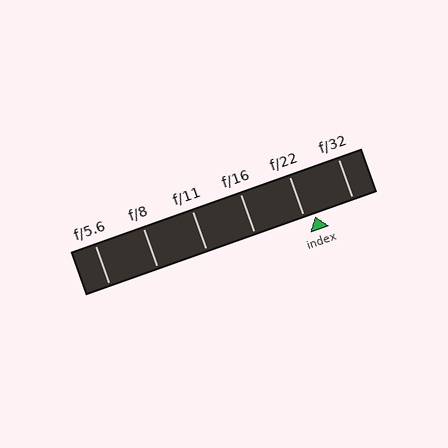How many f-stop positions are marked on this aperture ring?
There are 6 f-stop positions marked.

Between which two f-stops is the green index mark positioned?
The index mark is between f/22 and f/32.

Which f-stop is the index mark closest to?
The index mark is closest to f/22.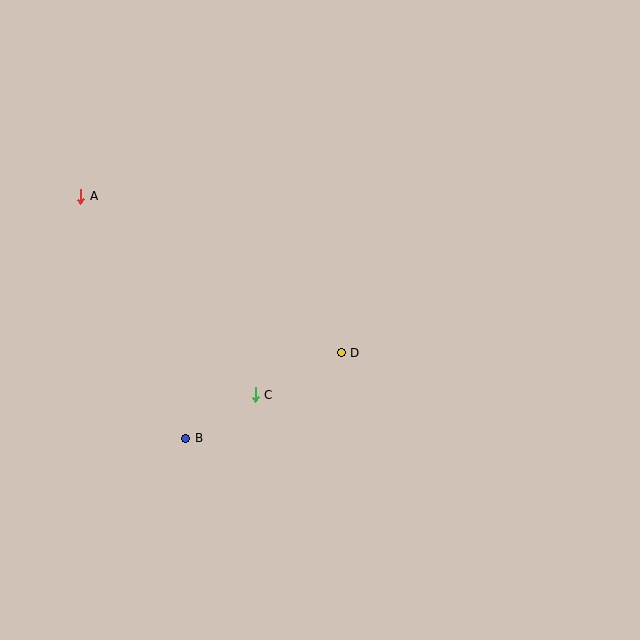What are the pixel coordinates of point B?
Point B is at (186, 438).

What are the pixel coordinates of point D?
Point D is at (341, 353).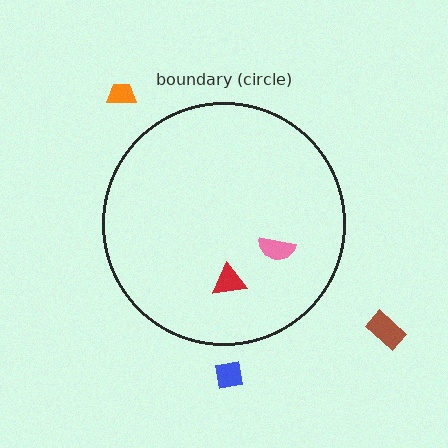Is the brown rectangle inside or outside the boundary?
Outside.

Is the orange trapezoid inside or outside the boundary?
Outside.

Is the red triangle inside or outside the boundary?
Inside.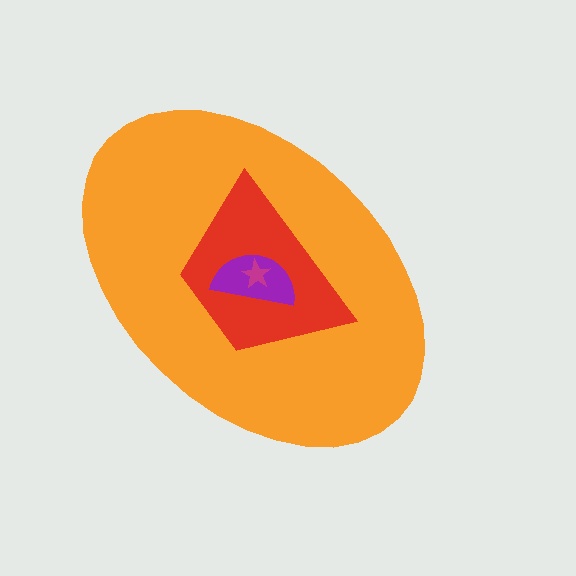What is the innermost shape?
The magenta star.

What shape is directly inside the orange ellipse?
The red trapezoid.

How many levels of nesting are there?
4.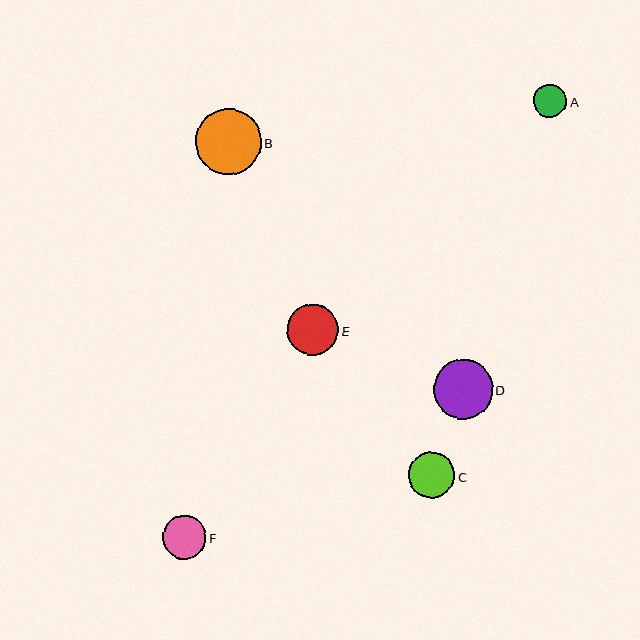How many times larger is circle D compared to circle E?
Circle D is approximately 1.2 times the size of circle E.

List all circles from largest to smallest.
From largest to smallest: B, D, E, C, F, A.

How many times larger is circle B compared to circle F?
Circle B is approximately 1.5 times the size of circle F.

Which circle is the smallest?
Circle A is the smallest with a size of approximately 33 pixels.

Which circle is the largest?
Circle B is the largest with a size of approximately 65 pixels.